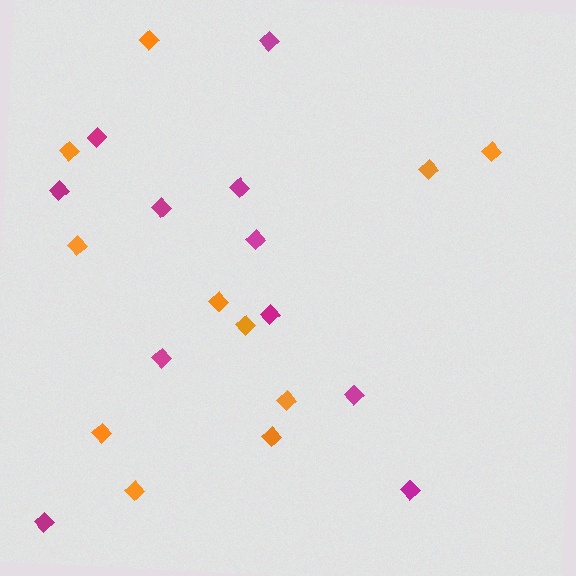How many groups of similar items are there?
There are 2 groups: one group of magenta diamonds (11) and one group of orange diamonds (11).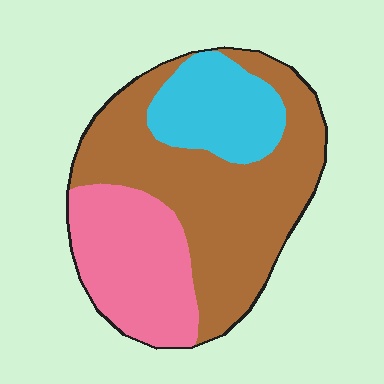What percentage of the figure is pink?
Pink takes up about one quarter (1/4) of the figure.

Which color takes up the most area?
Brown, at roughly 55%.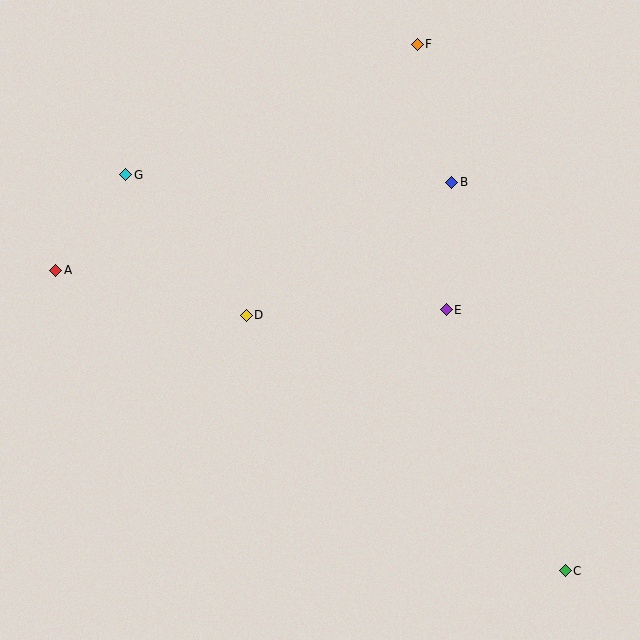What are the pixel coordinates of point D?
Point D is at (246, 315).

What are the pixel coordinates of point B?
Point B is at (452, 182).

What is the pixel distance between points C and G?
The distance between C and G is 592 pixels.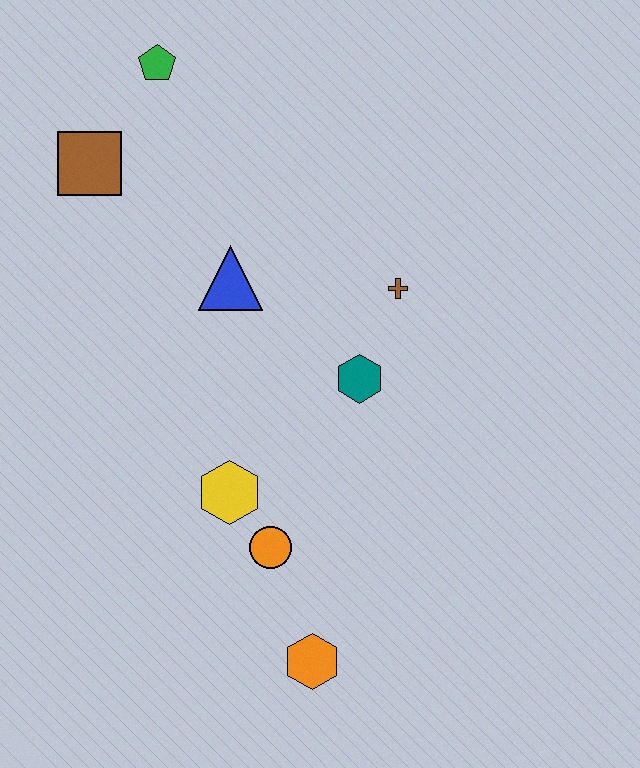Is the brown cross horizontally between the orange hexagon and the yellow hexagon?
No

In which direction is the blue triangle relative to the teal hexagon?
The blue triangle is to the left of the teal hexagon.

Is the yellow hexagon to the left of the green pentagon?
No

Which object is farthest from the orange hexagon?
The green pentagon is farthest from the orange hexagon.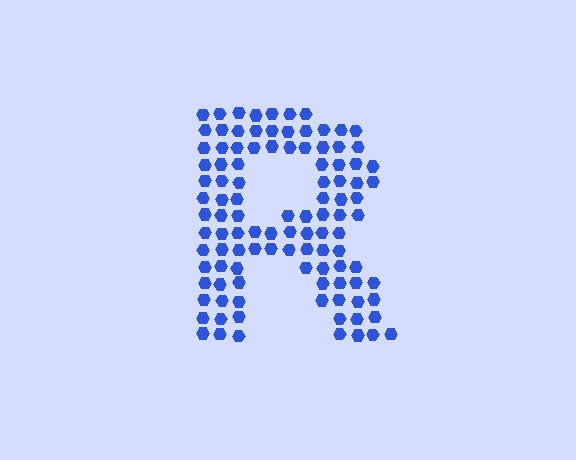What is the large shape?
The large shape is the letter R.